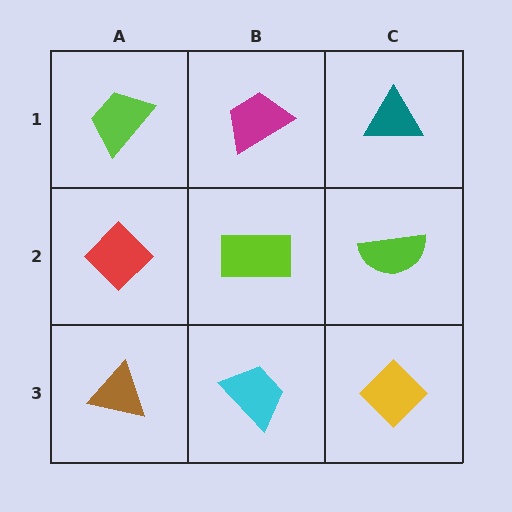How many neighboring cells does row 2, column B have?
4.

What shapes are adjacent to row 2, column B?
A magenta trapezoid (row 1, column B), a cyan trapezoid (row 3, column B), a red diamond (row 2, column A), a lime semicircle (row 2, column C).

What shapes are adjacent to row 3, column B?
A lime rectangle (row 2, column B), a brown triangle (row 3, column A), a yellow diamond (row 3, column C).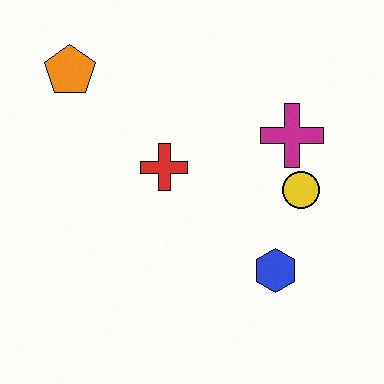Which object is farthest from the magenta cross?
The orange pentagon is farthest from the magenta cross.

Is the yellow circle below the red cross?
Yes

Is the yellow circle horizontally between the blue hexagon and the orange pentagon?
No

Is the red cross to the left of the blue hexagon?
Yes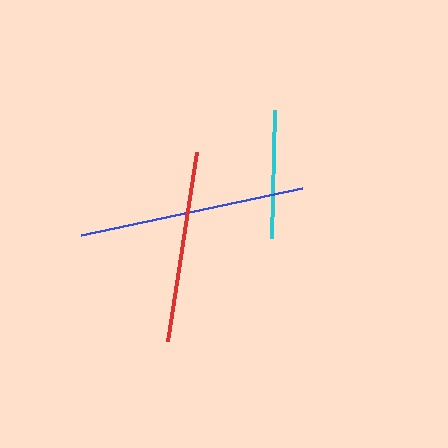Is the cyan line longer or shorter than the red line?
The red line is longer than the cyan line.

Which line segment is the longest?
The blue line is the longest at approximately 226 pixels.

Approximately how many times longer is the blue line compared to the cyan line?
The blue line is approximately 1.8 times the length of the cyan line.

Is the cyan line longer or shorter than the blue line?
The blue line is longer than the cyan line.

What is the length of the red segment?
The red segment is approximately 191 pixels long.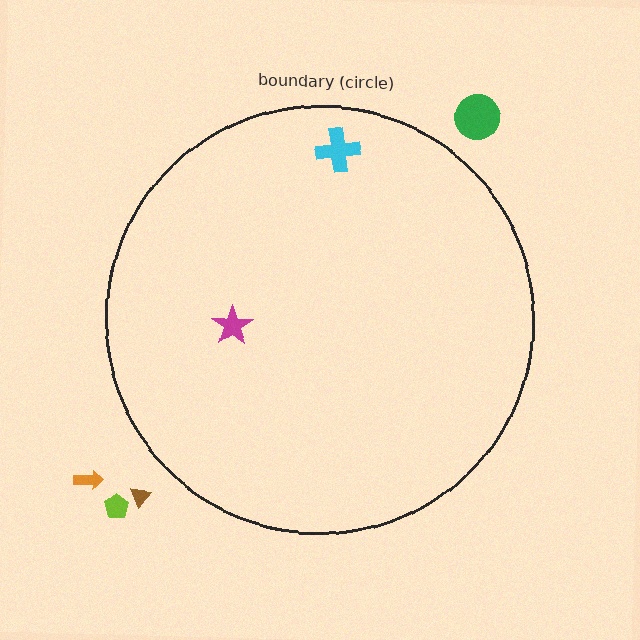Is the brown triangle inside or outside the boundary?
Outside.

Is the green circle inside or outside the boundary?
Outside.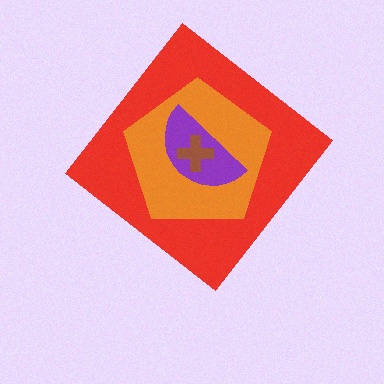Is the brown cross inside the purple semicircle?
Yes.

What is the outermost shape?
The red diamond.